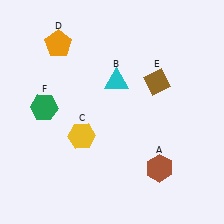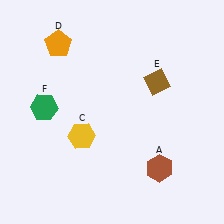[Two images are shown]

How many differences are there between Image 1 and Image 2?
There is 1 difference between the two images.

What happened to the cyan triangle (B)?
The cyan triangle (B) was removed in Image 2. It was in the top-right area of Image 1.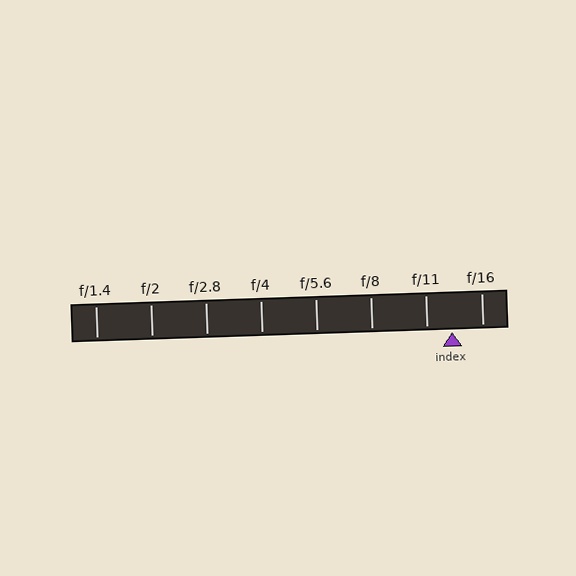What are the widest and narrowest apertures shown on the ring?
The widest aperture shown is f/1.4 and the narrowest is f/16.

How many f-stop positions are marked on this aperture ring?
There are 8 f-stop positions marked.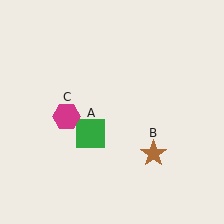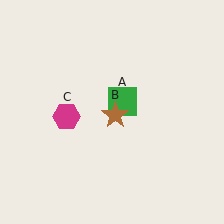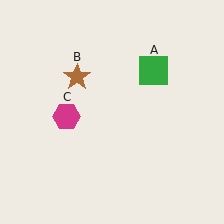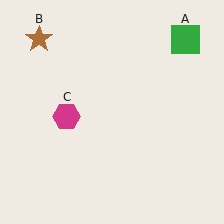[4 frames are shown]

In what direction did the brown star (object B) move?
The brown star (object B) moved up and to the left.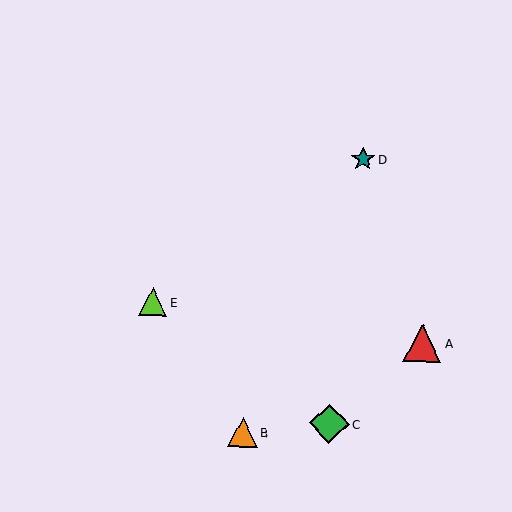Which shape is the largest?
The green diamond (labeled C) is the largest.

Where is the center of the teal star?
The center of the teal star is at (363, 159).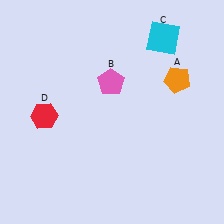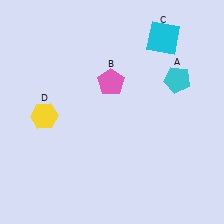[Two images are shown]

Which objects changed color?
A changed from orange to cyan. D changed from red to yellow.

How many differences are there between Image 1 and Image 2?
There are 2 differences between the two images.